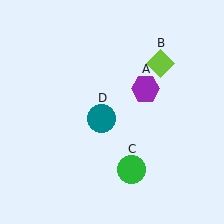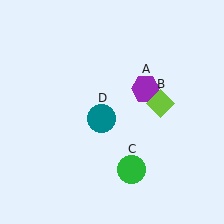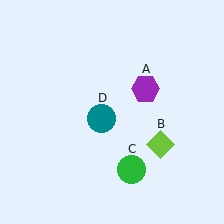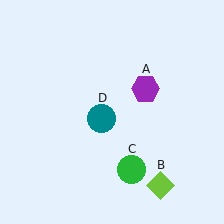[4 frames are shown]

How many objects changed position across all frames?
1 object changed position: lime diamond (object B).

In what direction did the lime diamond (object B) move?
The lime diamond (object B) moved down.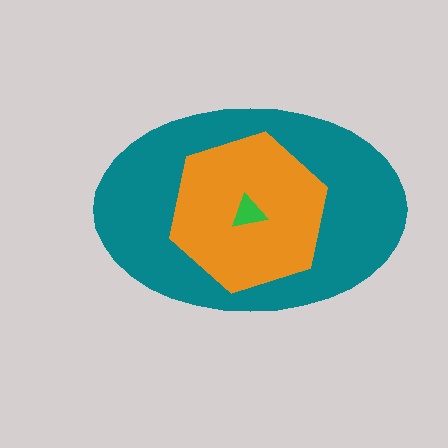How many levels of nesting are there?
3.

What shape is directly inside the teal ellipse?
The orange hexagon.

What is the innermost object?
The green triangle.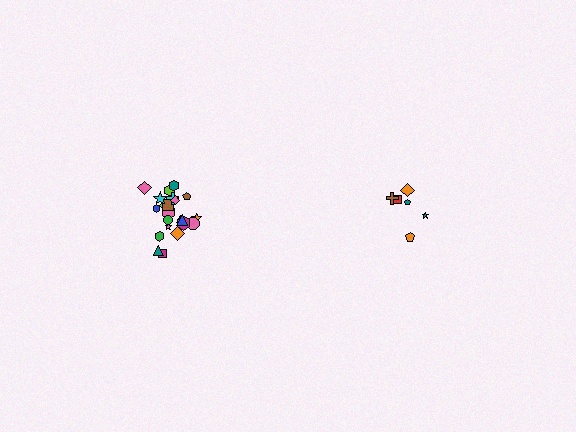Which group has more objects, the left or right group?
The left group.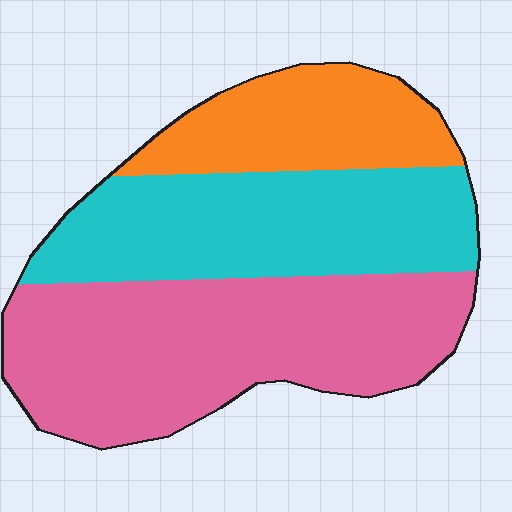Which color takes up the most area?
Pink, at roughly 45%.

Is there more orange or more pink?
Pink.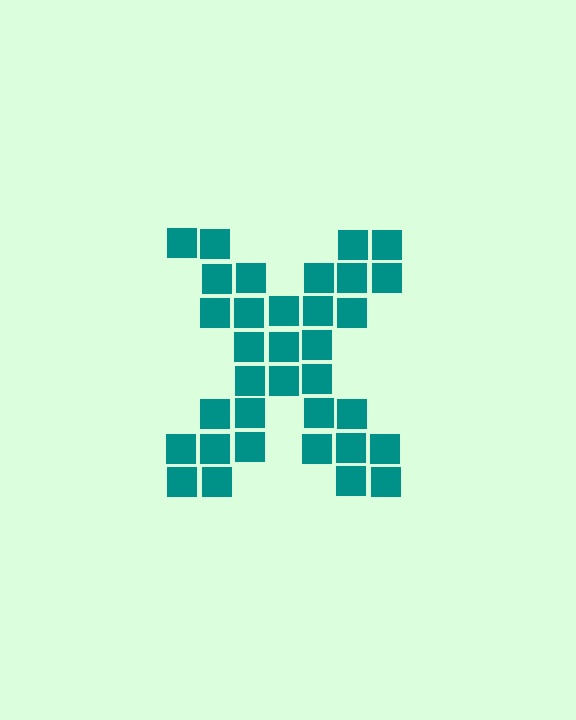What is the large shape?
The large shape is the letter X.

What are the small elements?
The small elements are squares.